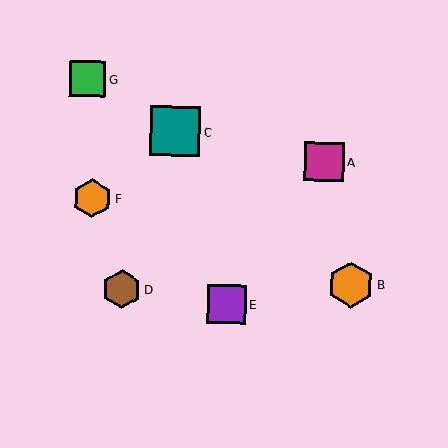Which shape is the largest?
The teal square (labeled C) is the largest.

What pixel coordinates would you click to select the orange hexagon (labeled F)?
Click at (92, 198) to select the orange hexagon F.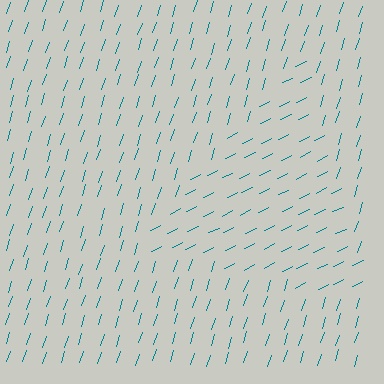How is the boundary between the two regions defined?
The boundary is defined purely by a change in line orientation (approximately 45 degrees difference). All lines are the same color and thickness.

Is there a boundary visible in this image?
Yes, there is a texture boundary formed by a change in line orientation.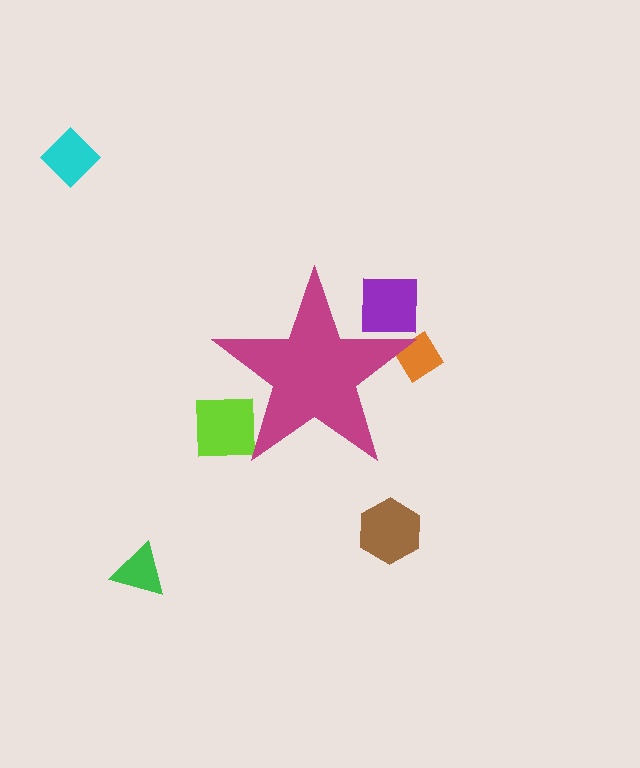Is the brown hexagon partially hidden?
No, the brown hexagon is fully visible.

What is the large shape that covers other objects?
A magenta star.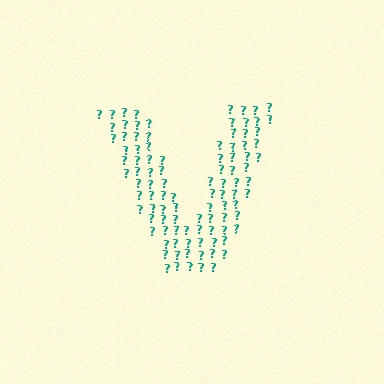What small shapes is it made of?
It is made of small question marks.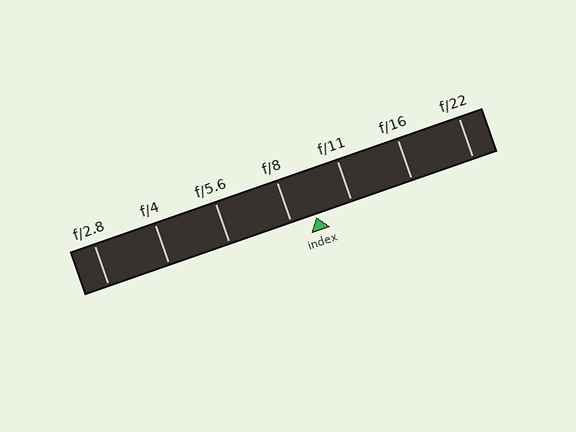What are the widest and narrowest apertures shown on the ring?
The widest aperture shown is f/2.8 and the narrowest is f/22.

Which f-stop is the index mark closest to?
The index mark is closest to f/8.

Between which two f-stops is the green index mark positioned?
The index mark is between f/8 and f/11.